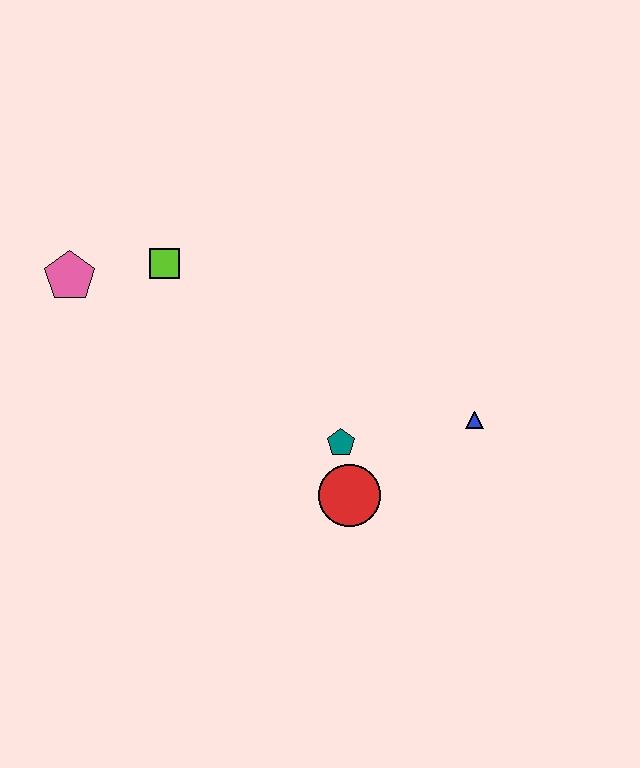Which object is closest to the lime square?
The pink pentagon is closest to the lime square.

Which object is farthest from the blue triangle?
The pink pentagon is farthest from the blue triangle.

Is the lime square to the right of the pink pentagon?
Yes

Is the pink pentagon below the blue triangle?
No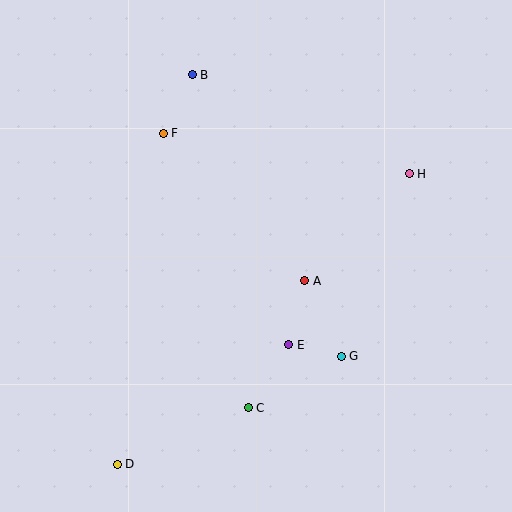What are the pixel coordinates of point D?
Point D is at (117, 464).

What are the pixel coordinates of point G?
Point G is at (341, 356).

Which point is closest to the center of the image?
Point A at (305, 281) is closest to the center.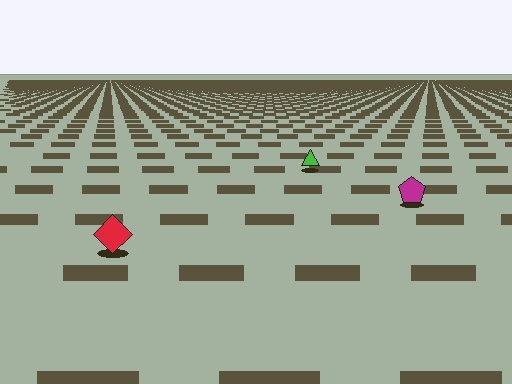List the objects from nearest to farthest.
From nearest to farthest: the red diamond, the magenta pentagon, the green triangle.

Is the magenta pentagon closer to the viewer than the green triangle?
Yes. The magenta pentagon is closer — you can tell from the texture gradient: the ground texture is coarser near it.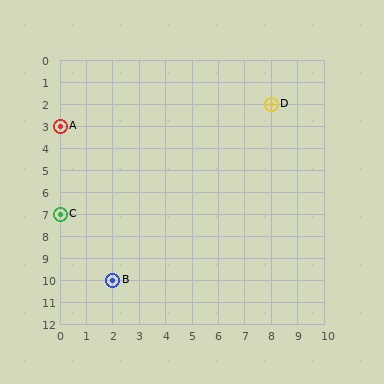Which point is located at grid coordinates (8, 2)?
Point D is at (8, 2).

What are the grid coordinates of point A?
Point A is at grid coordinates (0, 3).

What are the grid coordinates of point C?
Point C is at grid coordinates (0, 7).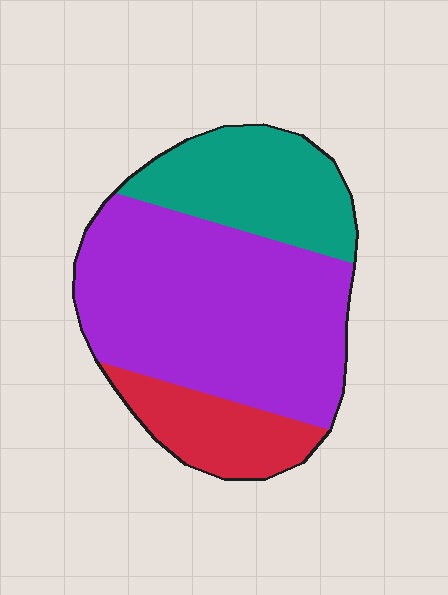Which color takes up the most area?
Purple, at roughly 60%.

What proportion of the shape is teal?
Teal covers about 25% of the shape.